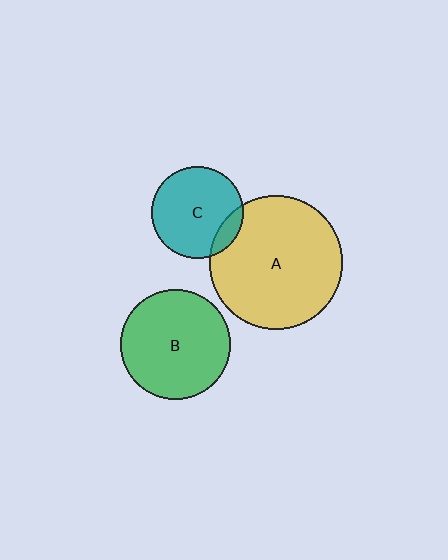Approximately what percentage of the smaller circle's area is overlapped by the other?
Approximately 10%.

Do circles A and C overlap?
Yes.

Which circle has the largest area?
Circle A (yellow).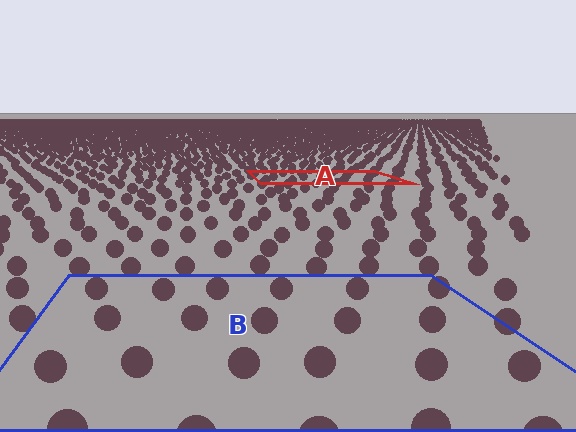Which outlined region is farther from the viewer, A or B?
Region A is farther from the viewer — the texture elements inside it appear smaller and more densely packed.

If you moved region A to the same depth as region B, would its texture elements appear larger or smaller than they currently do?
They would appear larger. At a closer depth, the same texture elements are projected at a bigger on-screen size.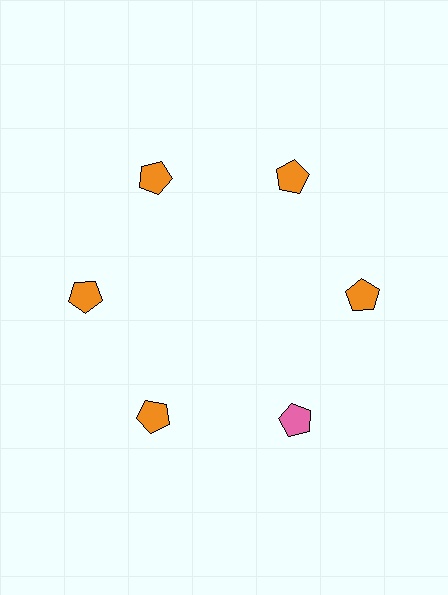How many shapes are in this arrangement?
There are 6 shapes arranged in a ring pattern.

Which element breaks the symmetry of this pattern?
The pink pentagon at roughly the 5 o'clock position breaks the symmetry. All other shapes are orange pentagons.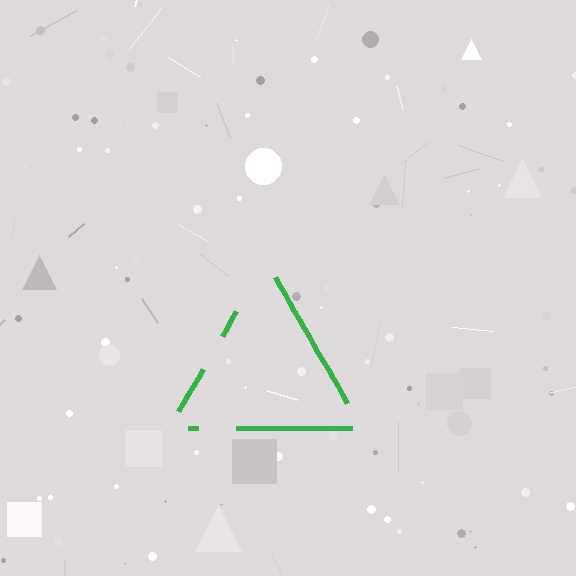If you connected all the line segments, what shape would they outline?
They would outline a triangle.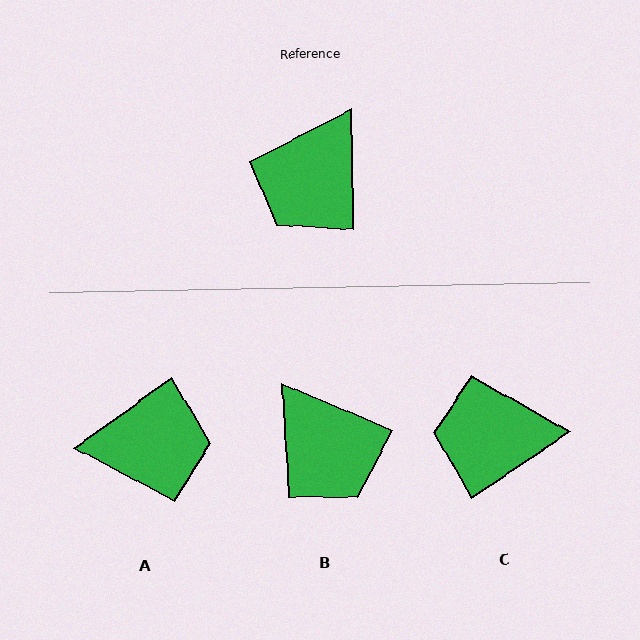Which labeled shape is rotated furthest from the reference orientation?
A, about 125 degrees away.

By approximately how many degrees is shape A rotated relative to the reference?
Approximately 125 degrees counter-clockwise.